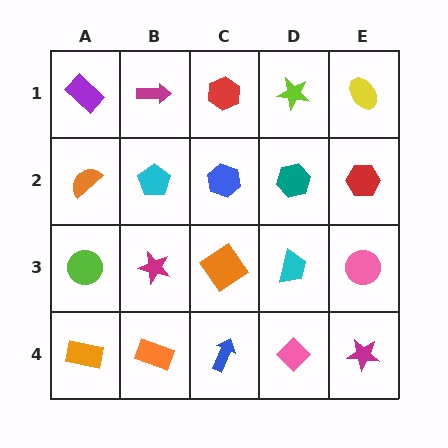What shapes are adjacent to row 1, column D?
A teal hexagon (row 2, column D), a red hexagon (row 1, column C), a yellow ellipse (row 1, column E).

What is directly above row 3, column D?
A teal hexagon.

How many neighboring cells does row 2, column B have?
4.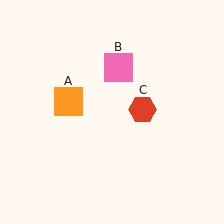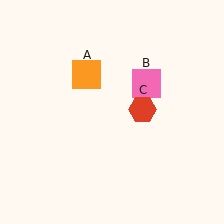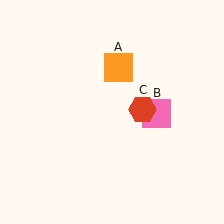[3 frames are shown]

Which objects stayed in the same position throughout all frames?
Red hexagon (object C) remained stationary.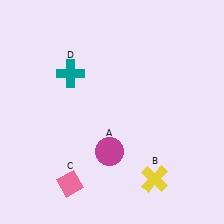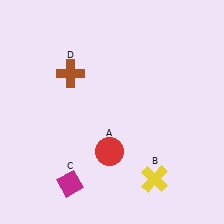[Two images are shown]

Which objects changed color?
A changed from magenta to red. C changed from pink to magenta. D changed from teal to brown.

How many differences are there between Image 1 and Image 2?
There are 3 differences between the two images.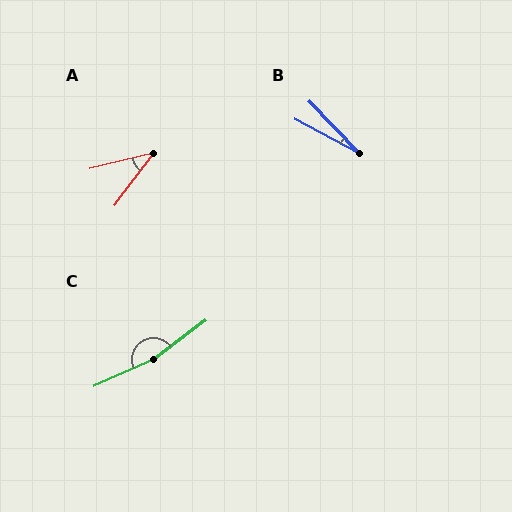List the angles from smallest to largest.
B (18°), A (39°), C (167°).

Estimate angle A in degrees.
Approximately 39 degrees.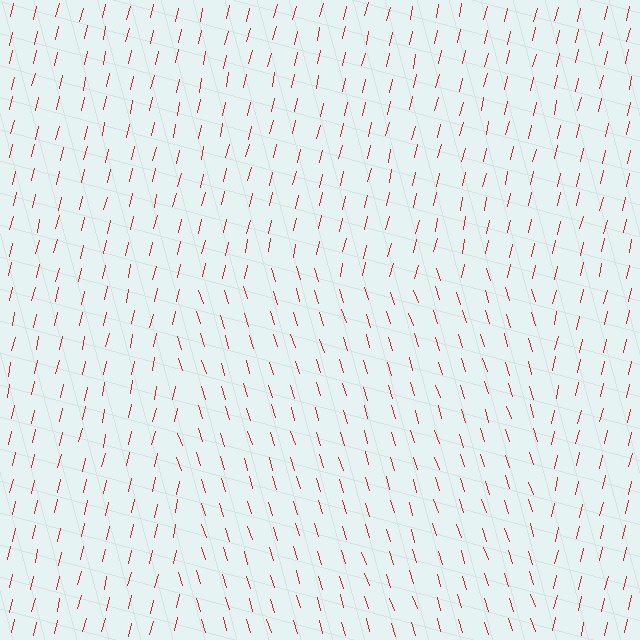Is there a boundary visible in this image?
Yes, there is a texture boundary formed by a change in line orientation.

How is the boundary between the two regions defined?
The boundary is defined purely by a change in line orientation (approximately 30 degrees difference). All lines are the same color and thickness.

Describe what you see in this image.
The image is filled with small red line segments. A rectangle region in the image has lines oriented differently from the surrounding lines, creating a visible texture boundary.